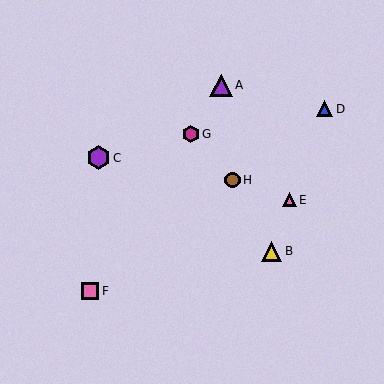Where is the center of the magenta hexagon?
The center of the magenta hexagon is at (191, 134).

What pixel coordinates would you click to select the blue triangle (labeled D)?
Click at (324, 108) to select the blue triangle D.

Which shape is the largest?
The purple hexagon (labeled C) is the largest.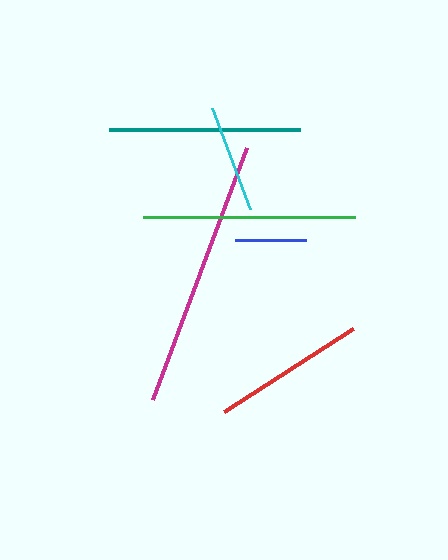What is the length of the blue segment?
The blue segment is approximately 71 pixels long.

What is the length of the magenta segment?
The magenta segment is approximately 269 pixels long.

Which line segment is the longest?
The magenta line is the longest at approximately 269 pixels.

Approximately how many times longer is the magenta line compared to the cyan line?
The magenta line is approximately 2.5 times the length of the cyan line.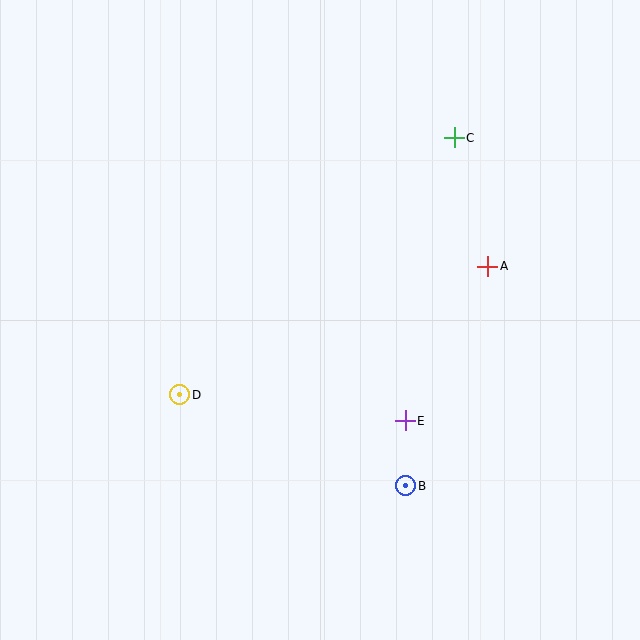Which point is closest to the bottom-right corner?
Point B is closest to the bottom-right corner.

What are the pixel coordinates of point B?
Point B is at (406, 486).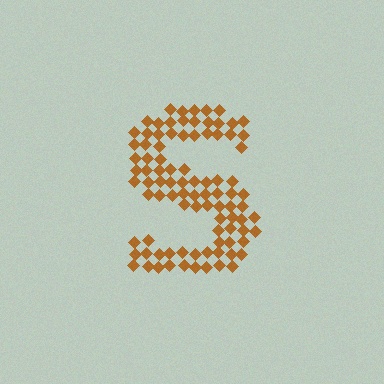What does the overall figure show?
The overall figure shows the letter S.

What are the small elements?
The small elements are diamonds.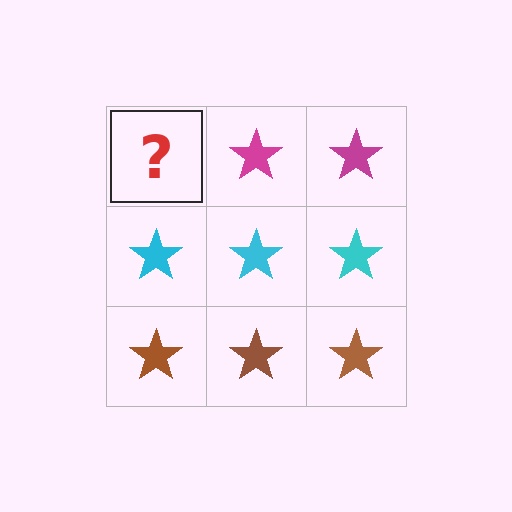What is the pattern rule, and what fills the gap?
The rule is that each row has a consistent color. The gap should be filled with a magenta star.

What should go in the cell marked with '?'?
The missing cell should contain a magenta star.